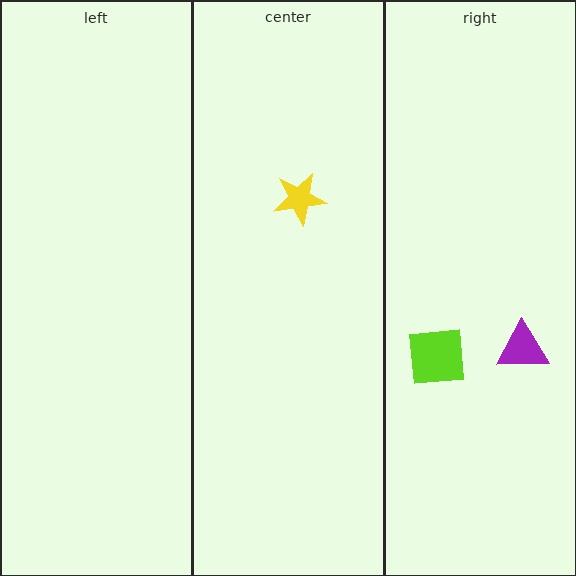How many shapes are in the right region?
2.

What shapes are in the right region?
The purple triangle, the lime square.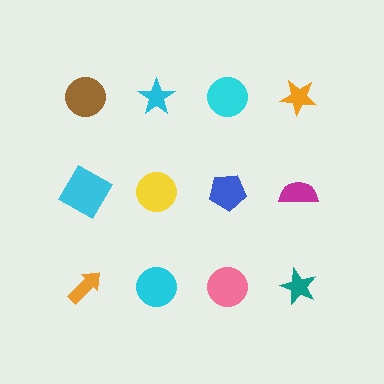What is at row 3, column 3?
A pink circle.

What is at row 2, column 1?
A cyan diamond.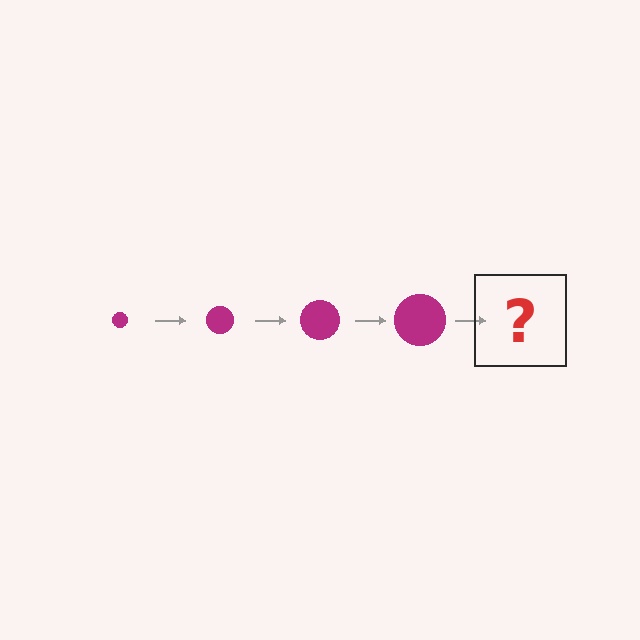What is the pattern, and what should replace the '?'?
The pattern is that the circle gets progressively larger each step. The '?' should be a magenta circle, larger than the previous one.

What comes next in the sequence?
The next element should be a magenta circle, larger than the previous one.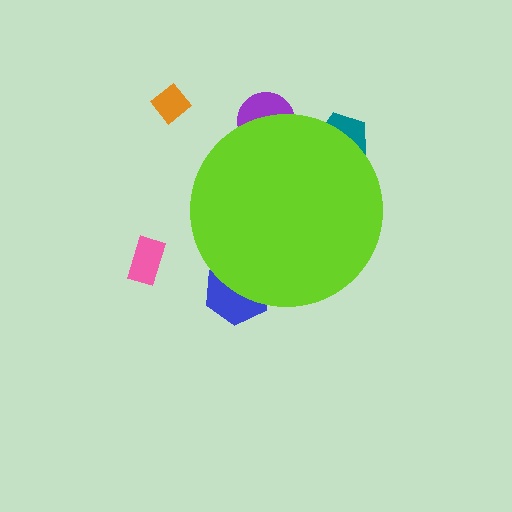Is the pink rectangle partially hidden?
No, the pink rectangle is fully visible.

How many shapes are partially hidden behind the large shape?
3 shapes are partially hidden.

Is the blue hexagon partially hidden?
Yes, the blue hexagon is partially hidden behind the lime circle.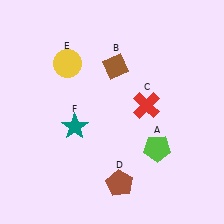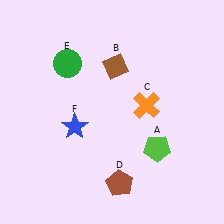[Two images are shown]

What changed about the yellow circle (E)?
In Image 1, E is yellow. In Image 2, it changed to green.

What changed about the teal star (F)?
In Image 1, F is teal. In Image 2, it changed to blue.